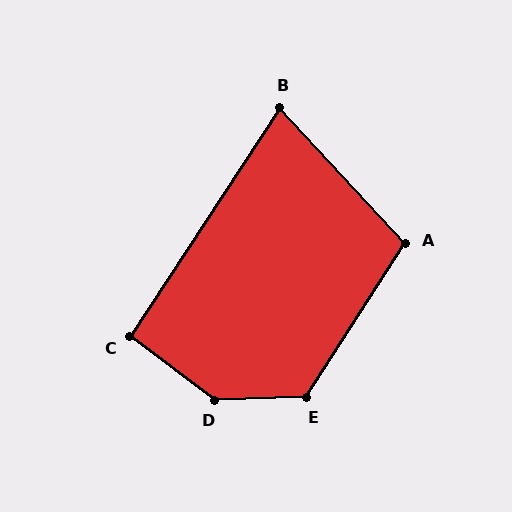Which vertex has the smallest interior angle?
B, at approximately 76 degrees.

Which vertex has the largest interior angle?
D, at approximately 141 degrees.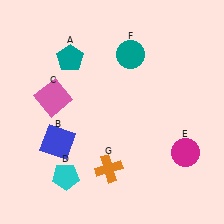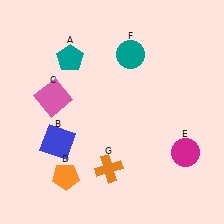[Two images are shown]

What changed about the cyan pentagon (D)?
In Image 1, D is cyan. In Image 2, it changed to orange.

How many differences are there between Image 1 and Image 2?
There is 1 difference between the two images.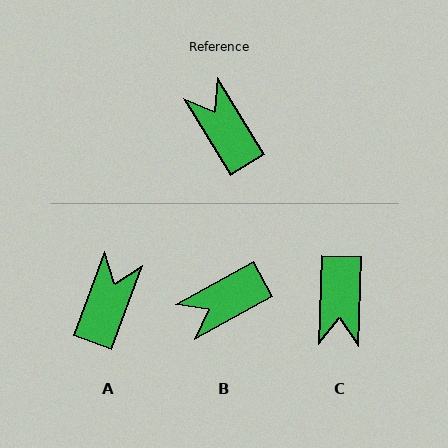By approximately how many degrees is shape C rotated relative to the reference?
Approximately 146 degrees counter-clockwise.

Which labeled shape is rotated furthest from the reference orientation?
C, about 146 degrees away.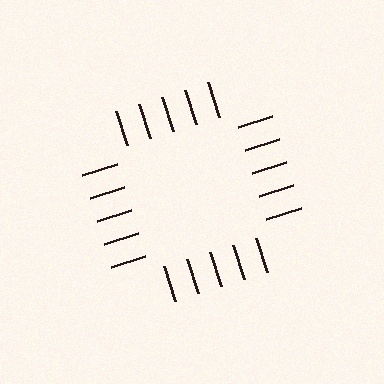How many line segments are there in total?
20 — 5 along each of the 4 edges.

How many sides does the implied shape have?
4 sides — the line-ends trace a square.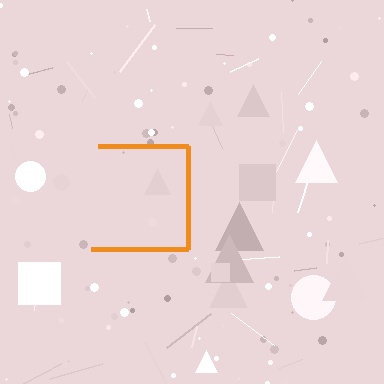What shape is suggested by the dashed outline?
The dashed outline suggests a square.